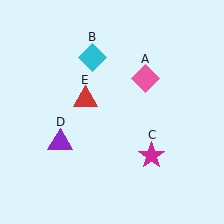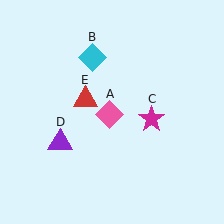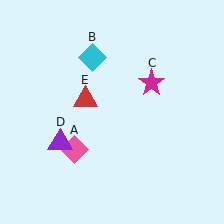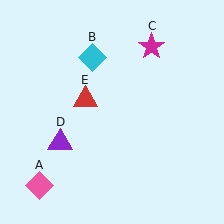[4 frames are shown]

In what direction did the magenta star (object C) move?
The magenta star (object C) moved up.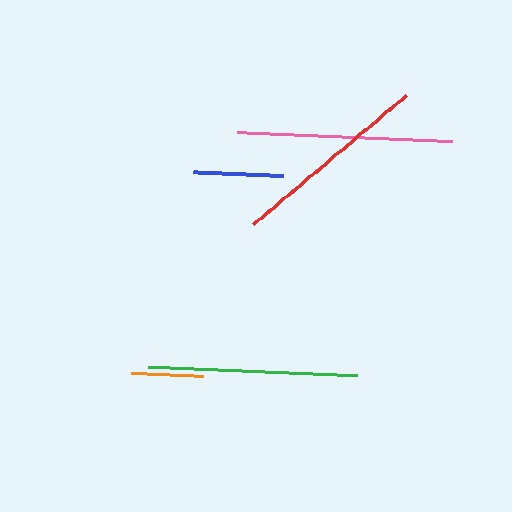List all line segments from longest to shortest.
From longest to shortest: pink, green, red, blue, orange.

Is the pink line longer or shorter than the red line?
The pink line is longer than the red line.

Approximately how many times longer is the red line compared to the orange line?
The red line is approximately 2.8 times the length of the orange line.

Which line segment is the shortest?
The orange line is the shortest at approximately 73 pixels.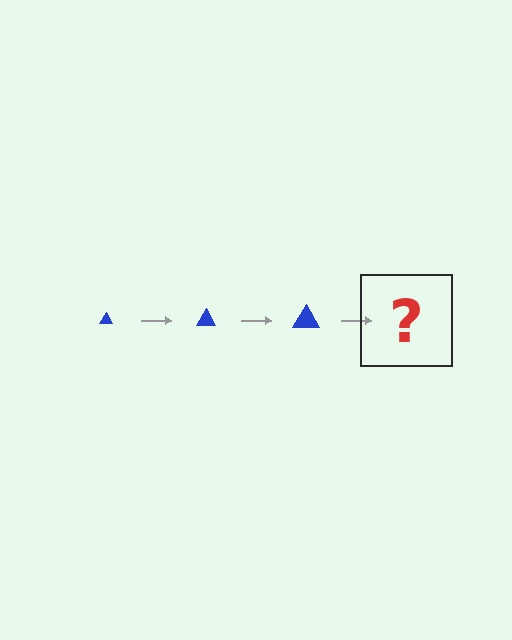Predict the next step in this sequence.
The next step is a blue triangle, larger than the previous one.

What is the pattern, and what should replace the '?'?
The pattern is that the triangle gets progressively larger each step. The '?' should be a blue triangle, larger than the previous one.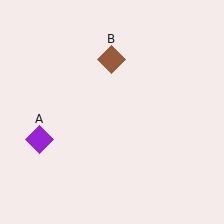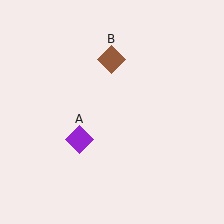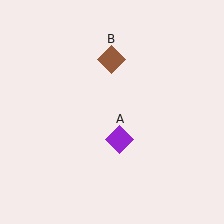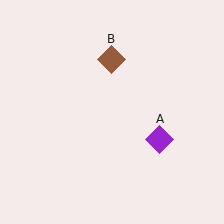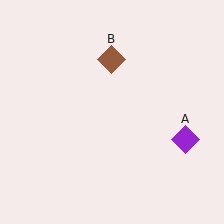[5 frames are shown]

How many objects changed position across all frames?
1 object changed position: purple diamond (object A).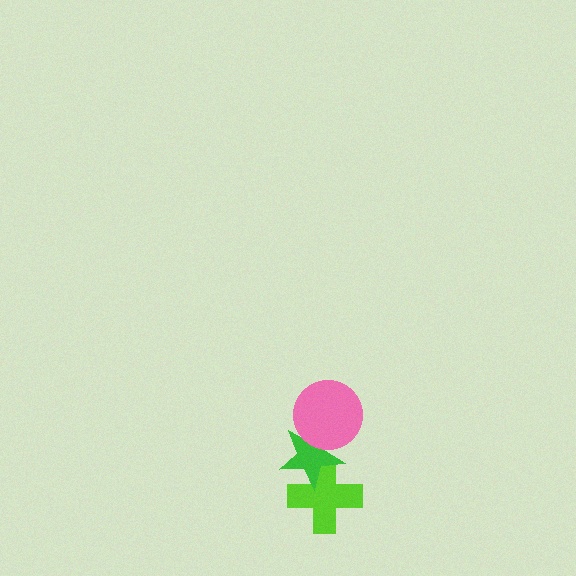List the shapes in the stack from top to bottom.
From top to bottom: the pink circle, the green star, the lime cross.